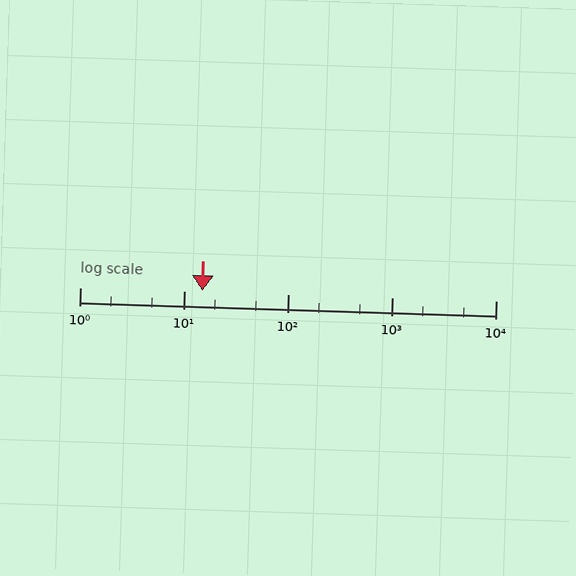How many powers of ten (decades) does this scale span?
The scale spans 4 decades, from 1 to 10000.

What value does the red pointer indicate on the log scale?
The pointer indicates approximately 15.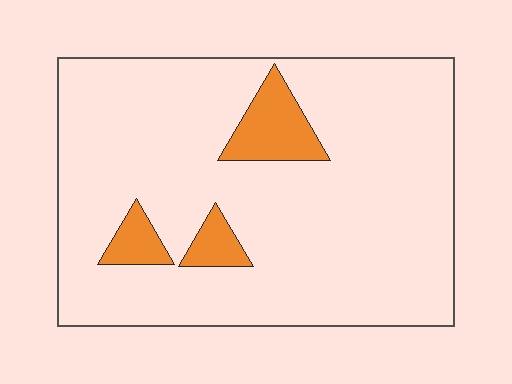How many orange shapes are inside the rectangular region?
3.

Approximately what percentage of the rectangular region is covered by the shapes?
Approximately 10%.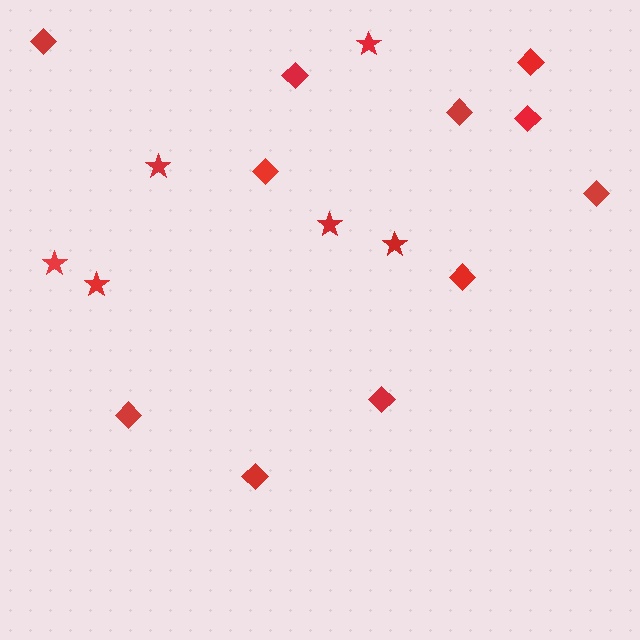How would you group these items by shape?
There are 2 groups: one group of stars (6) and one group of diamonds (11).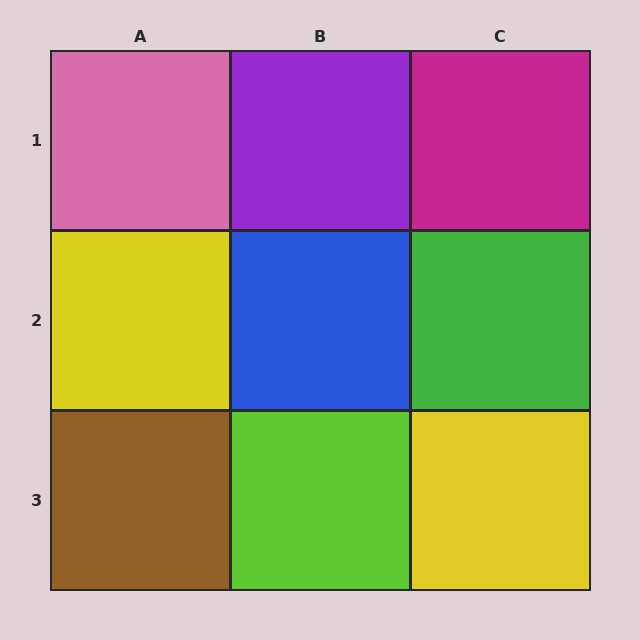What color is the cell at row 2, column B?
Blue.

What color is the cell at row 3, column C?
Yellow.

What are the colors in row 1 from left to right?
Pink, purple, magenta.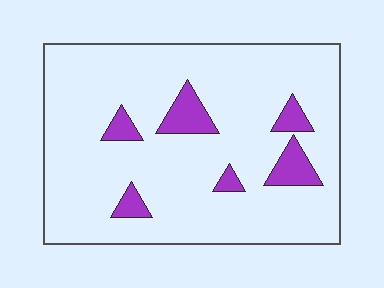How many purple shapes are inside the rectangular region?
6.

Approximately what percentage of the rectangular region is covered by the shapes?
Approximately 10%.